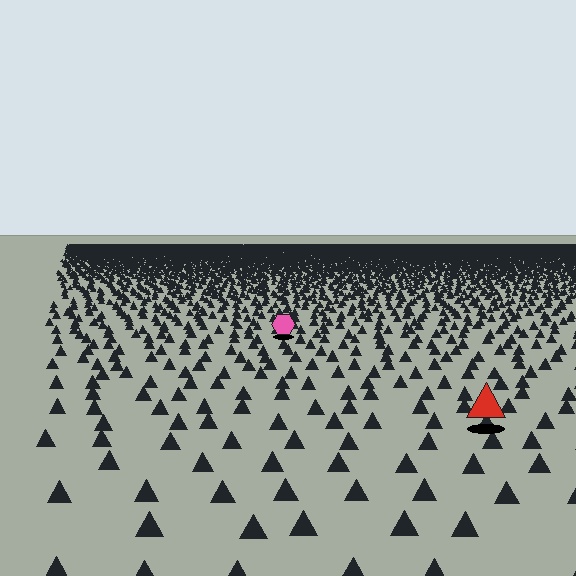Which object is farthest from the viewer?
The pink hexagon is farthest from the viewer. It appears smaller and the ground texture around it is denser.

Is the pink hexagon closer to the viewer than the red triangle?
No. The red triangle is closer — you can tell from the texture gradient: the ground texture is coarser near it.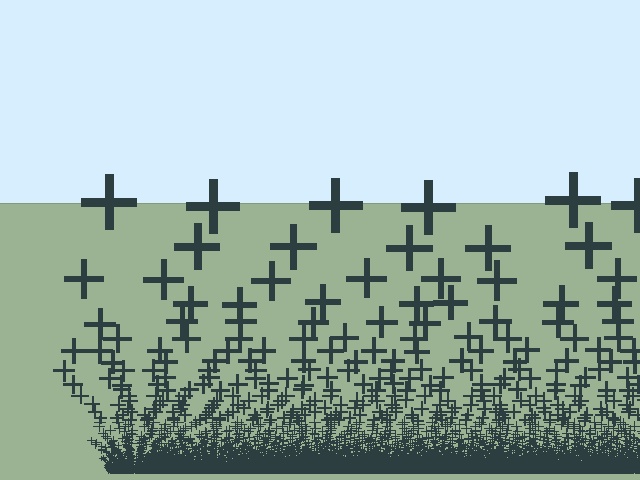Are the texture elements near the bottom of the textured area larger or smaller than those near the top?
Smaller. The gradient is inverted — elements near the bottom are smaller and denser.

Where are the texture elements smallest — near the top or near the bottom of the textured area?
Near the bottom.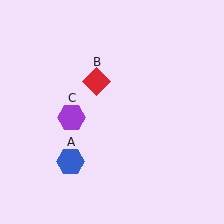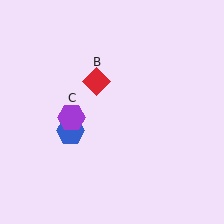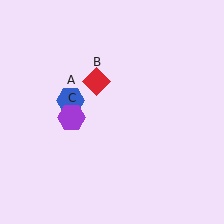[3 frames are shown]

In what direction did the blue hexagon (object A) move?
The blue hexagon (object A) moved up.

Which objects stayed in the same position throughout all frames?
Red diamond (object B) and purple hexagon (object C) remained stationary.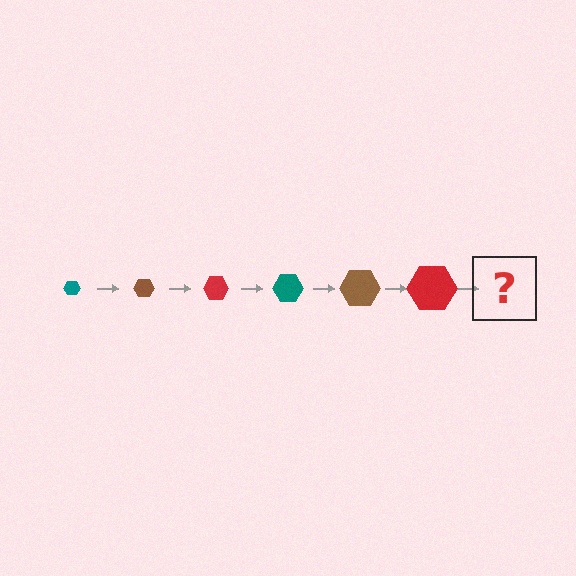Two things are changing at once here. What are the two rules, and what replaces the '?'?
The two rules are that the hexagon grows larger each step and the color cycles through teal, brown, and red. The '?' should be a teal hexagon, larger than the previous one.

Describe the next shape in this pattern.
It should be a teal hexagon, larger than the previous one.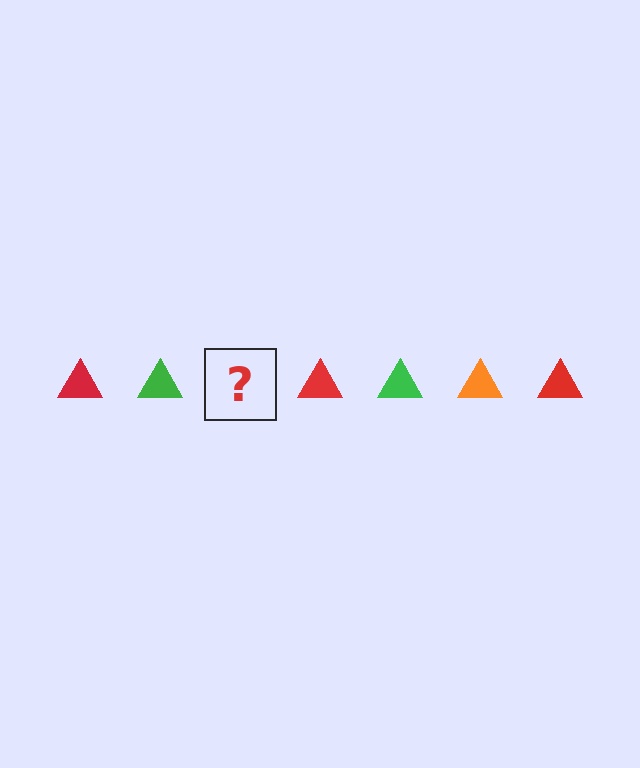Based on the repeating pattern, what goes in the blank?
The blank should be an orange triangle.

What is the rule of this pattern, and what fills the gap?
The rule is that the pattern cycles through red, green, orange triangles. The gap should be filled with an orange triangle.